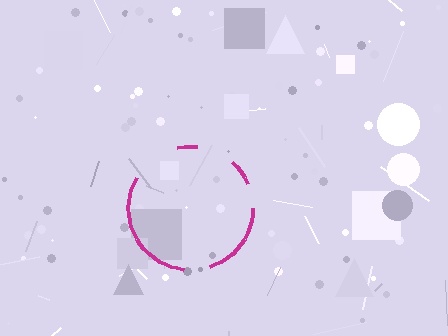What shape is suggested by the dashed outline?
The dashed outline suggests a circle.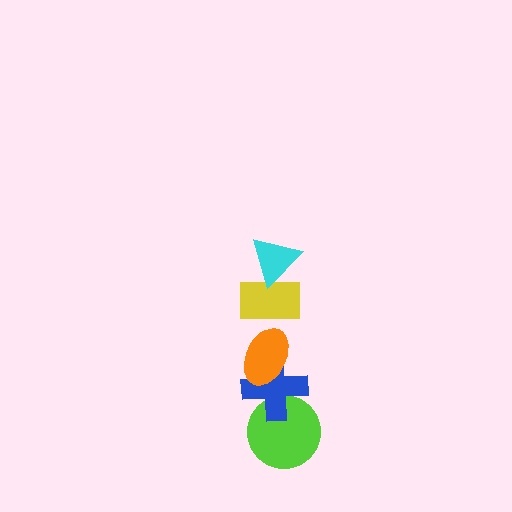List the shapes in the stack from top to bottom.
From top to bottom: the cyan triangle, the yellow rectangle, the orange ellipse, the blue cross, the lime circle.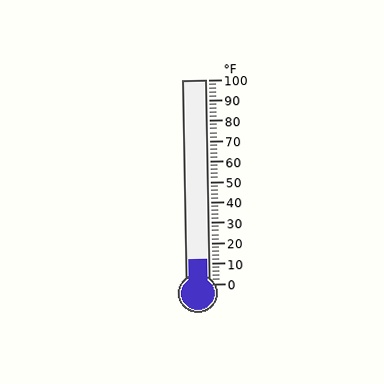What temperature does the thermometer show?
The thermometer shows approximately 12°F.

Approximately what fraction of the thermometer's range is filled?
The thermometer is filled to approximately 10% of its range.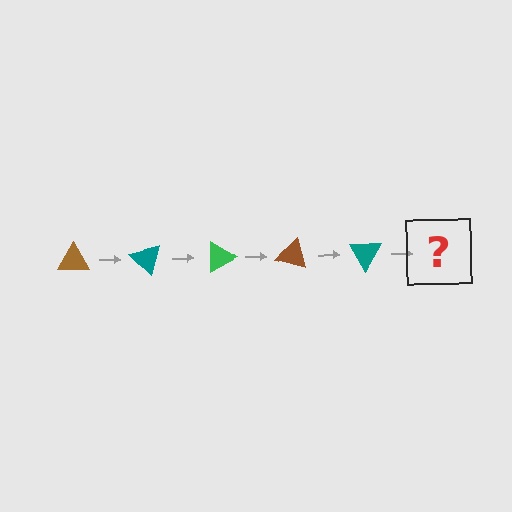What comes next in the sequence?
The next element should be a green triangle, rotated 225 degrees from the start.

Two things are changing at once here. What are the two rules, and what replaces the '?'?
The two rules are that it rotates 45 degrees each step and the color cycles through brown, teal, and green. The '?' should be a green triangle, rotated 225 degrees from the start.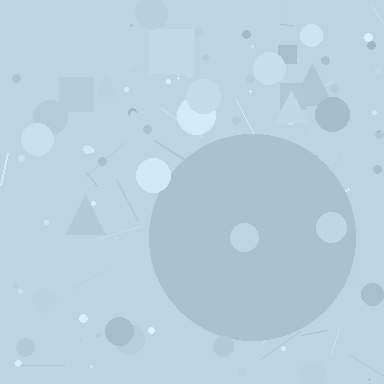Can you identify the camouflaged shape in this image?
The camouflaged shape is a circle.